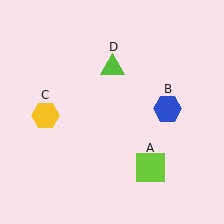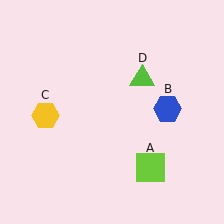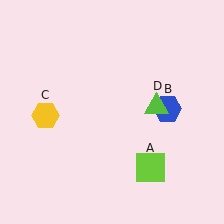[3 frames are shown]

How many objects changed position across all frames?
1 object changed position: lime triangle (object D).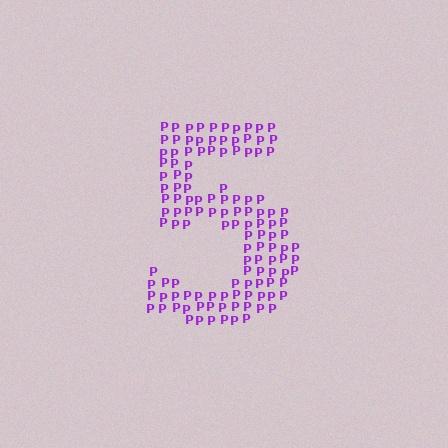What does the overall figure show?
The overall figure shows the digit 5.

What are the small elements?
The small elements are letter P's.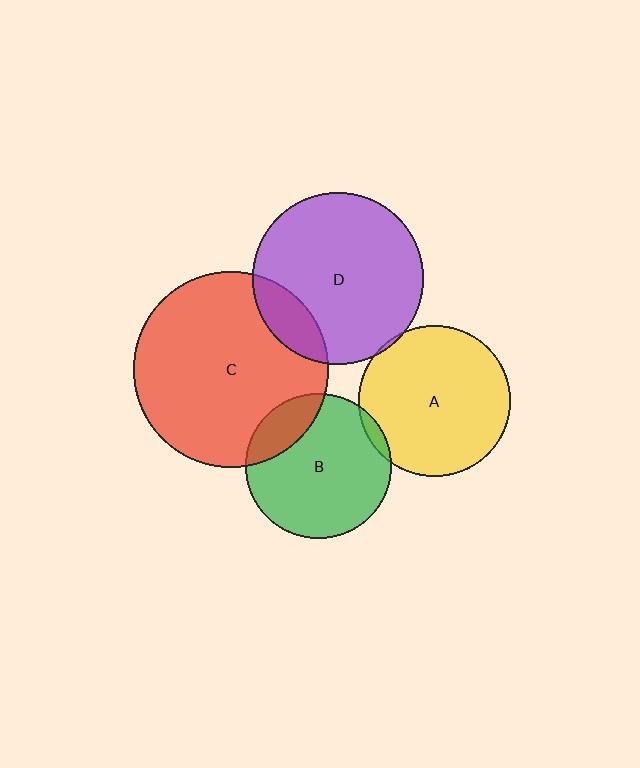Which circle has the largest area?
Circle C (red).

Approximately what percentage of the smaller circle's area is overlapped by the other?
Approximately 5%.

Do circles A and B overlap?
Yes.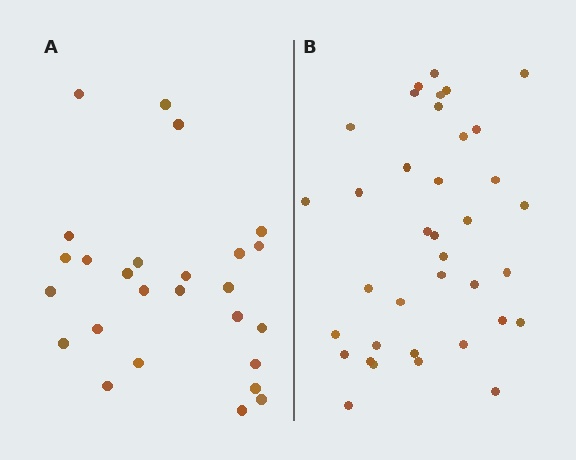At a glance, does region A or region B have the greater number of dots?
Region B (the right region) has more dots.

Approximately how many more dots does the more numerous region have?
Region B has roughly 12 or so more dots than region A.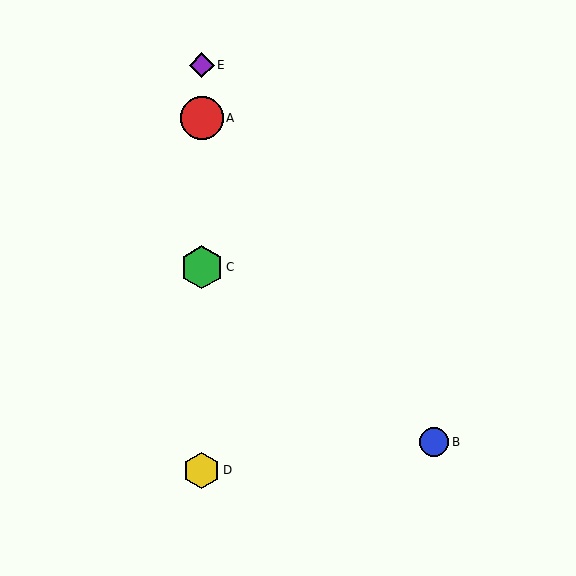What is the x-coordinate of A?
Object A is at x≈202.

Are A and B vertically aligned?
No, A is at x≈202 and B is at x≈434.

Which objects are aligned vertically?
Objects A, C, D, E are aligned vertically.